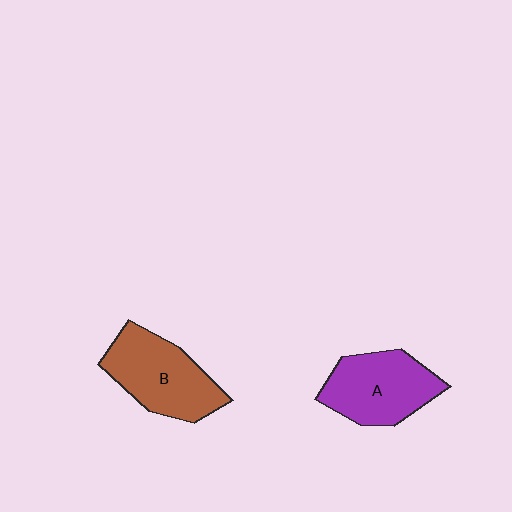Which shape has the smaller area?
Shape A (purple).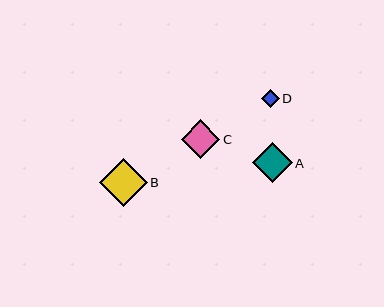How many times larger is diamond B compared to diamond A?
Diamond B is approximately 1.2 times the size of diamond A.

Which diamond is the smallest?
Diamond D is the smallest with a size of approximately 18 pixels.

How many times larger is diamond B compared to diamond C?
Diamond B is approximately 1.3 times the size of diamond C.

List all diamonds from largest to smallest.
From largest to smallest: B, A, C, D.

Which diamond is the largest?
Diamond B is the largest with a size of approximately 48 pixels.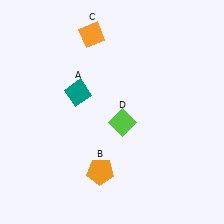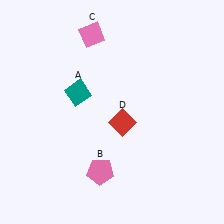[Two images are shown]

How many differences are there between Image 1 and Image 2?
There are 3 differences between the two images.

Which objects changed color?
B changed from orange to pink. C changed from orange to pink. D changed from lime to red.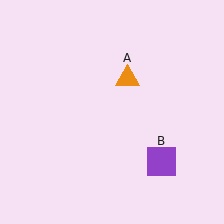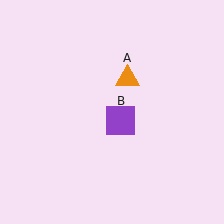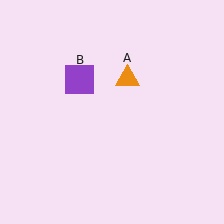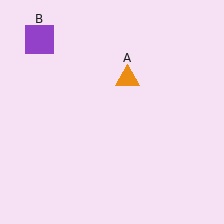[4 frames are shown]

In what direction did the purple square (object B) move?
The purple square (object B) moved up and to the left.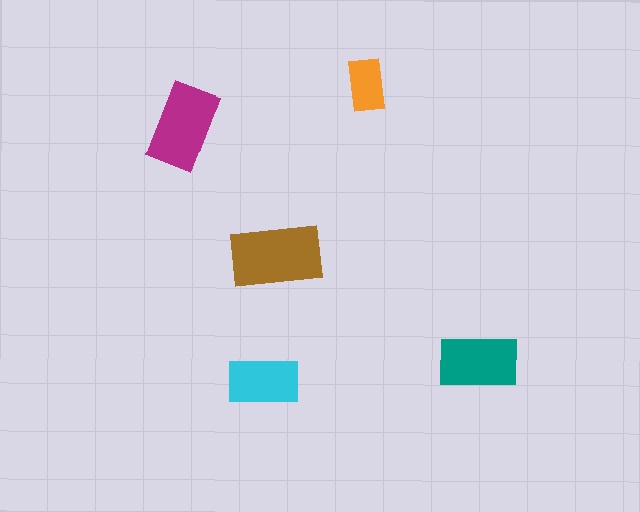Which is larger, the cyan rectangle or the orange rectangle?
The cyan one.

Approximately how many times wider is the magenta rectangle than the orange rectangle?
About 1.5 times wider.